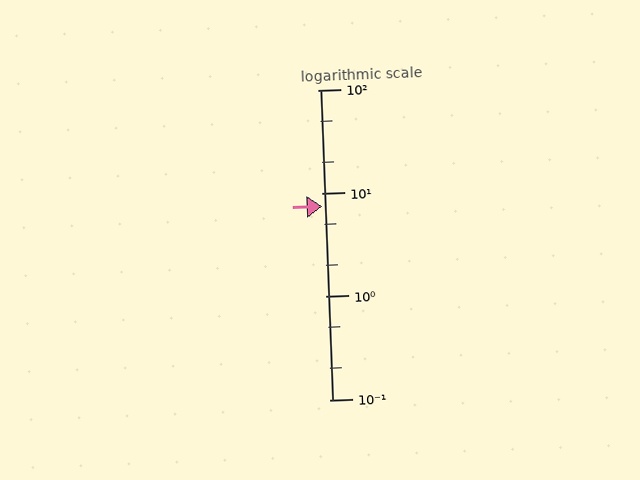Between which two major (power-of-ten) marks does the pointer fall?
The pointer is between 1 and 10.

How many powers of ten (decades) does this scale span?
The scale spans 3 decades, from 0.1 to 100.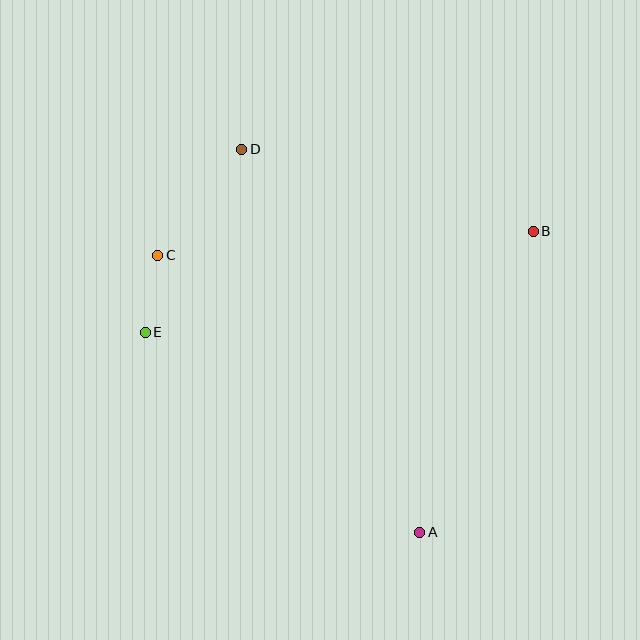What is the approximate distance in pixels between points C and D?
The distance between C and D is approximately 135 pixels.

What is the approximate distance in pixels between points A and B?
The distance between A and B is approximately 322 pixels.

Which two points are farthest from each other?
Points A and D are farthest from each other.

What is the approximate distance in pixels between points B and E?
The distance between B and E is approximately 401 pixels.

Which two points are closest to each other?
Points C and E are closest to each other.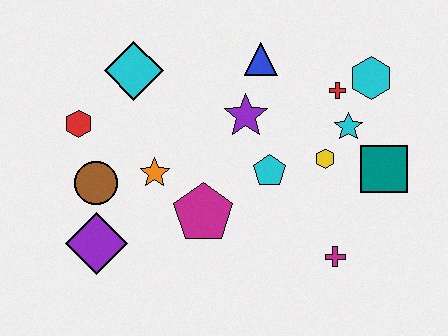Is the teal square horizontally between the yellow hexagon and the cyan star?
No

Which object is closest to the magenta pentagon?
The orange star is closest to the magenta pentagon.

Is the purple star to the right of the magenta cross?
No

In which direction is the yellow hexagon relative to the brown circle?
The yellow hexagon is to the right of the brown circle.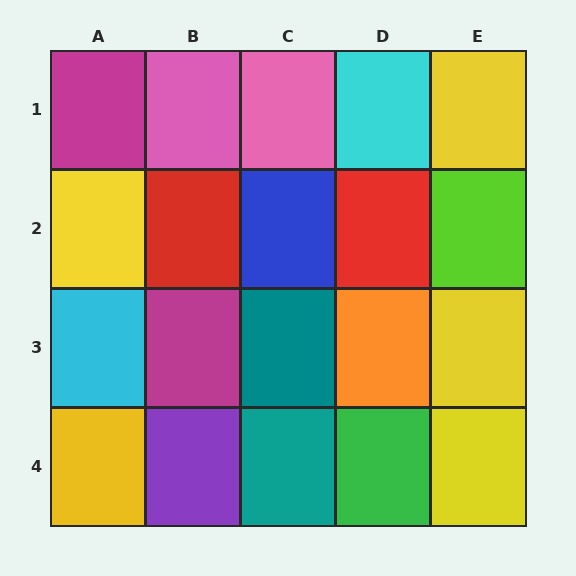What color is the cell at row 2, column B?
Red.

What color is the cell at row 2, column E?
Lime.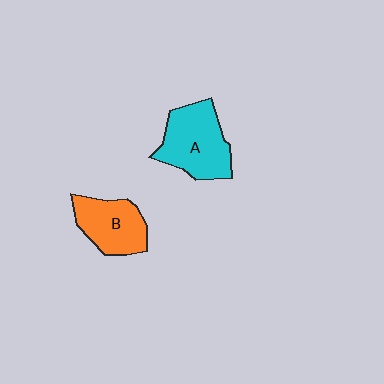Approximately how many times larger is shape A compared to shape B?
Approximately 1.3 times.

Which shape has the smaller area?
Shape B (orange).